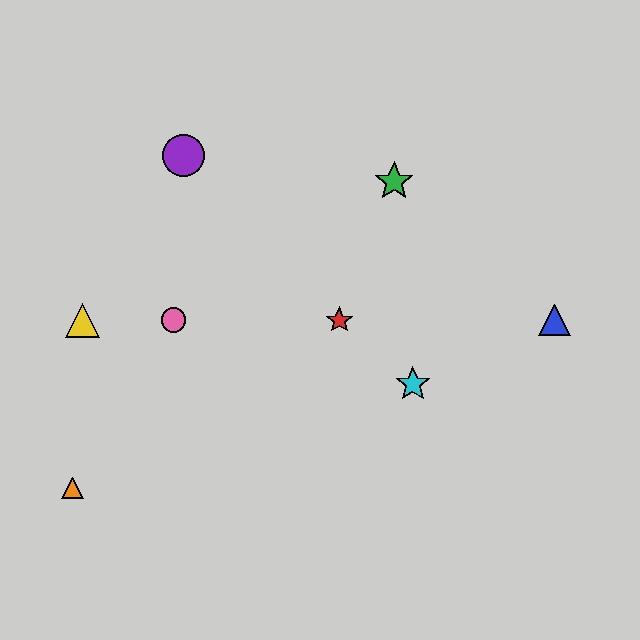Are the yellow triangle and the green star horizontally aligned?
No, the yellow triangle is at y≈320 and the green star is at y≈182.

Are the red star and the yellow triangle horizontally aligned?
Yes, both are at y≈320.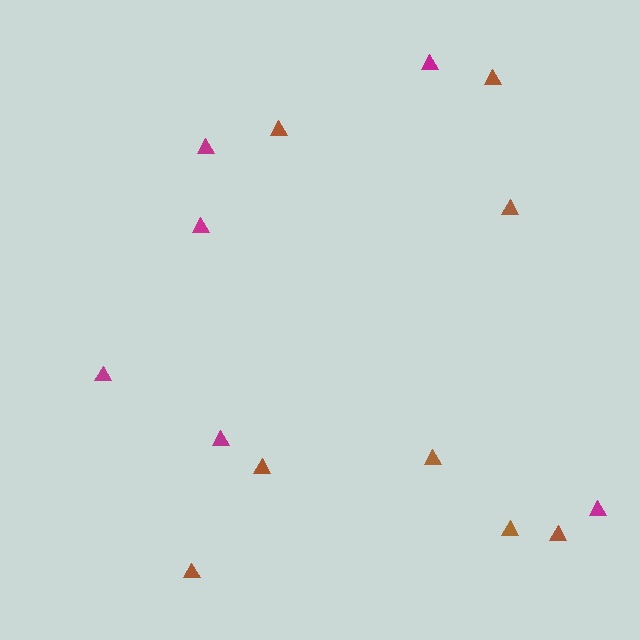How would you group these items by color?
There are 2 groups: one group of magenta triangles (6) and one group of brown triangles (8).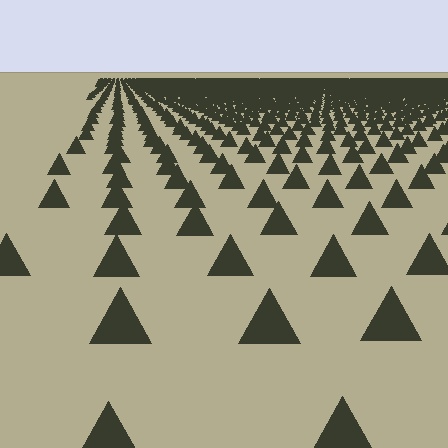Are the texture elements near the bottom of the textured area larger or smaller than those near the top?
Larger. Near the bottom, elements are closer to the viewer and appear at a bigger on-screen size.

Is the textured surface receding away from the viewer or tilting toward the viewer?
The surface is receding away from the viewer. Texture elements get smaller and denser toward the top.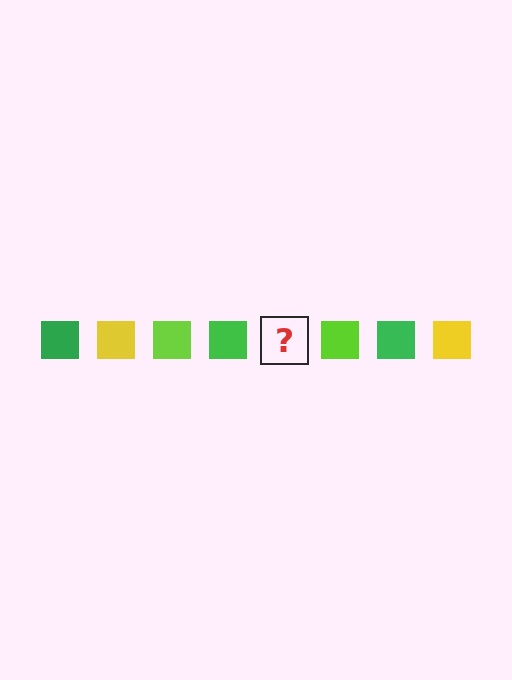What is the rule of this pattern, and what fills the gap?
The rule is that the pattern cycles through green, yellow, lime squares. The gap should be filled with a yellow square.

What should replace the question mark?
The question mark should be replaced with a yellow square.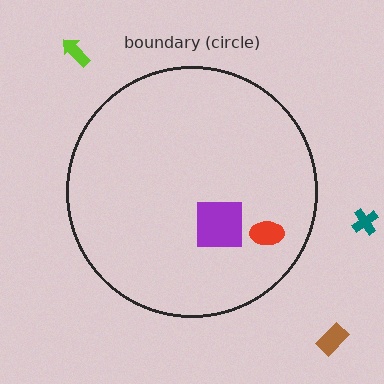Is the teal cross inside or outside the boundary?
Outside.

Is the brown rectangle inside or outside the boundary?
Outside.